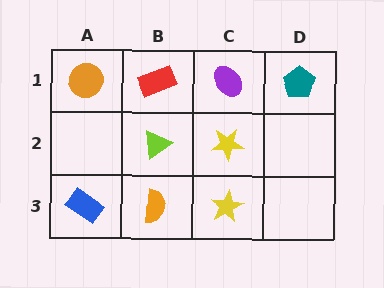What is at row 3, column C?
A yellow star.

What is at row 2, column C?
A yellow star.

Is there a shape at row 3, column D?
No, that cell is empty.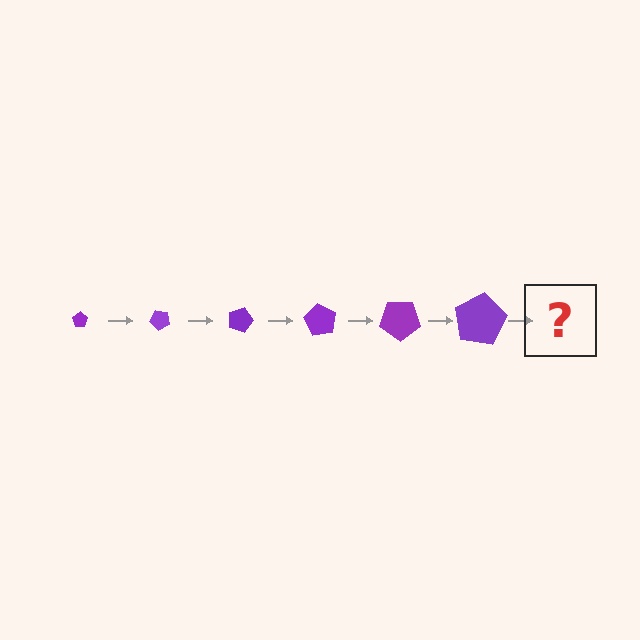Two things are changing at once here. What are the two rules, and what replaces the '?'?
The two rules are that the pentagon grows larger each step and it rotates 45 degrees each step. The '?' should be a pentagon, larger than the previous one and rotated 270 degrees from the start.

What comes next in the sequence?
The next element should be a pentagon, larger than the previous one and rotated 270 degrees from the start.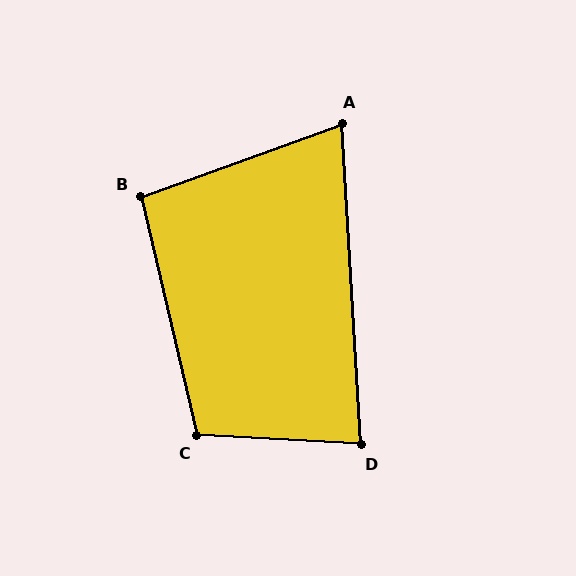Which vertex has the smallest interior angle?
A, at approximately 73 degrees.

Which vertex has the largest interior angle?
C, at approximately 107 degrees.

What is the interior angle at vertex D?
Approximately 83 degrees (acute).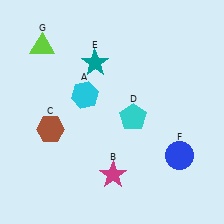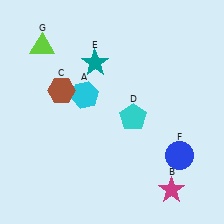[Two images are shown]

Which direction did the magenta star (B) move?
The magenta star (B) moved right.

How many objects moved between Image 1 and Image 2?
2 objects moved between the two images.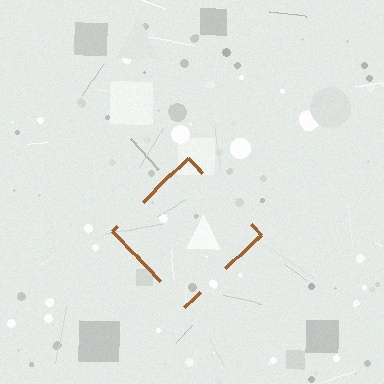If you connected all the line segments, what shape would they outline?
They would outline a diamond.